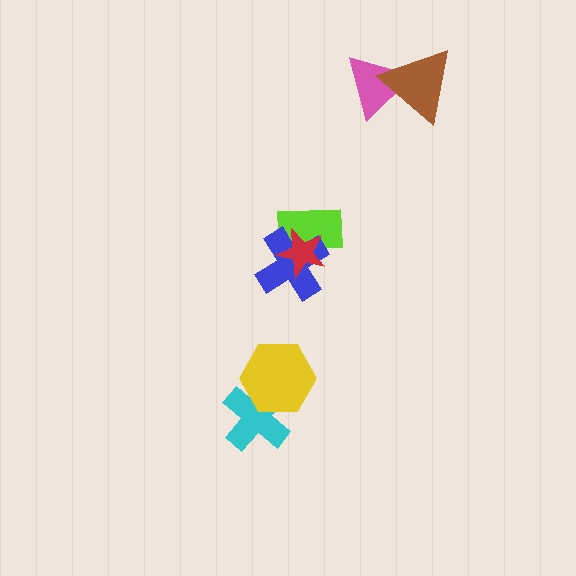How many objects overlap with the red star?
2 objects overlap with the red star.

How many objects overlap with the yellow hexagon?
1 object overlaps with the yellow hexagon.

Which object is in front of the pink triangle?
The brown triangle is in front of the pink triangle.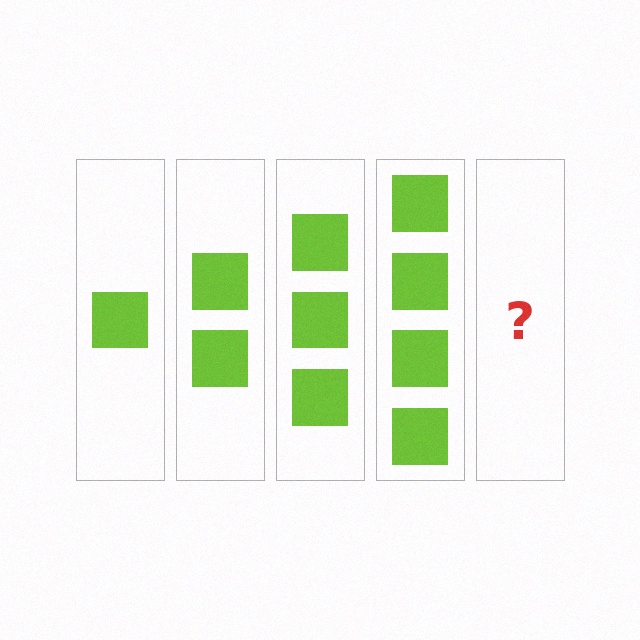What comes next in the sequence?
The next element should be 5 squares.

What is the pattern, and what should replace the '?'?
The pattern is that each step adds one more square. The '?' should be 5 squares.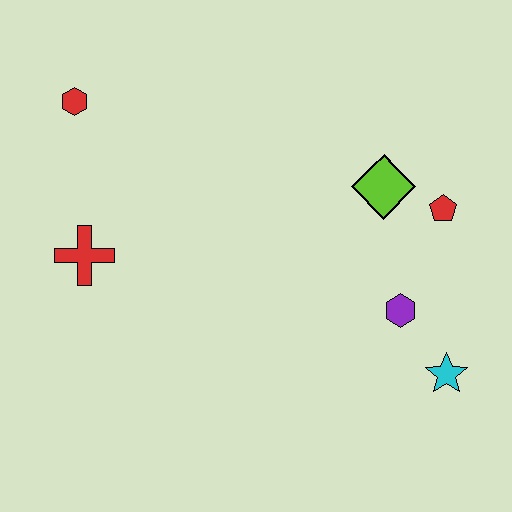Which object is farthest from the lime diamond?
The red hexagon is farthest from the lime diamond.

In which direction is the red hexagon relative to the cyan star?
The red hexagon is to the left of the cyan star.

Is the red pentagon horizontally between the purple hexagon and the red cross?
No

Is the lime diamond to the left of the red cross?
No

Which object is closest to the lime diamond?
The red pentagon is closest to the lime diamond.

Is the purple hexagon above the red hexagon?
No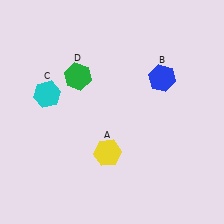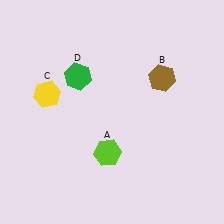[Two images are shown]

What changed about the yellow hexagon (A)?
In Image 1, A is yellow. In Image 2, it changed to lime.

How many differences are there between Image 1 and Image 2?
There are 3 differences between the two images.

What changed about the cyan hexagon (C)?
In Image 1, C is cyan. In Image 2, it changed to yellow.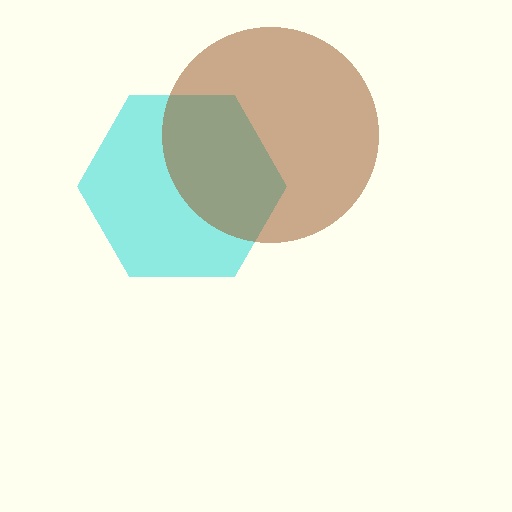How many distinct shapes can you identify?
There are 2 distinct shapes: a cyan hexagon, a brown circle.